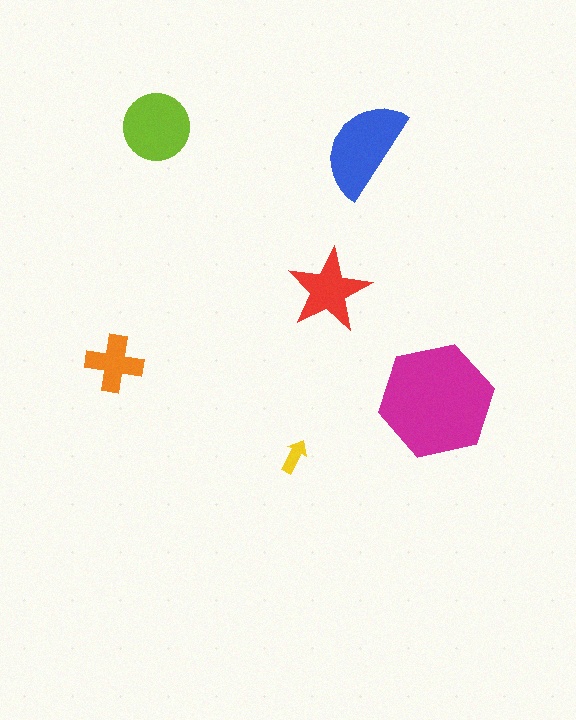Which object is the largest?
The magenta hexagon.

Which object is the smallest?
The yellow arrow.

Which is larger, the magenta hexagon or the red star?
The magenta hexagon.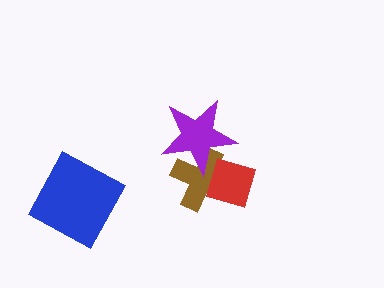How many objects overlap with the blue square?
0 objects overlap with the blue square.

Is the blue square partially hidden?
No, no other shape covers it.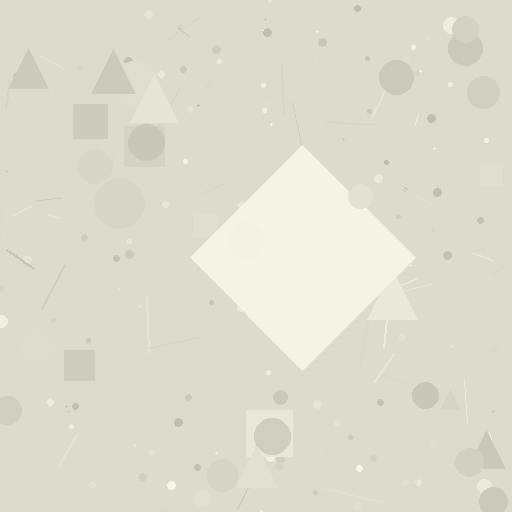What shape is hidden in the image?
A diamond is hidden in the image.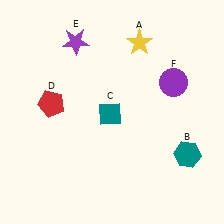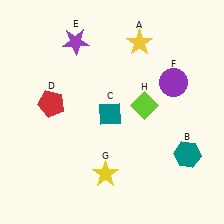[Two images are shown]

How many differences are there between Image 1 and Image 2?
There are 2 differences between the two images.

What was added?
A yellow star (G), a lime diamond (H) were added in Image 2.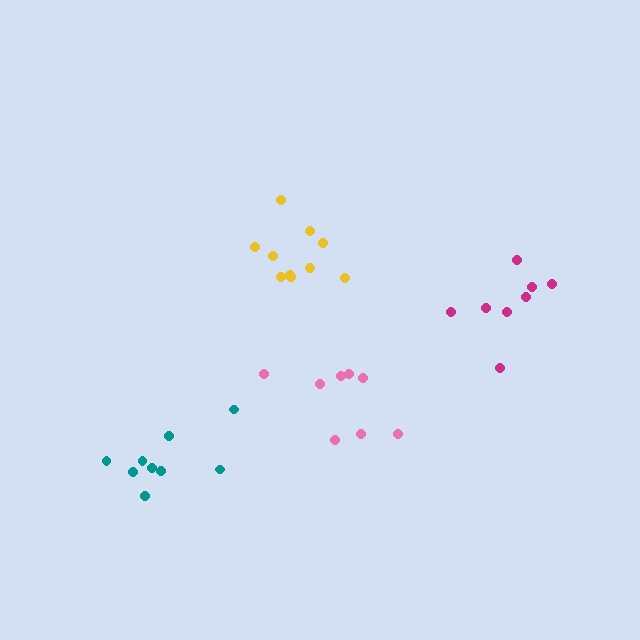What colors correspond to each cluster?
The clusters are colored: pink, teal, yellow, magenta.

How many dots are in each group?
Group 1: 8 dots, Group 2: 9 dots, Group 3: 10 dots, Group 4: 8 dots (35 total).